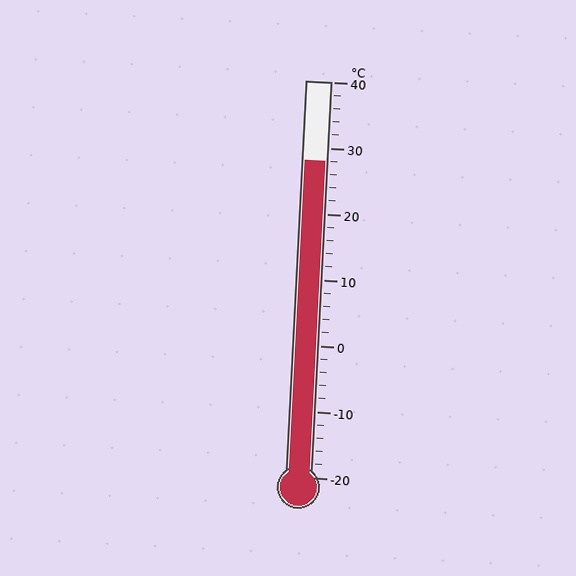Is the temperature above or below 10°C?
The temperature is above 10°C.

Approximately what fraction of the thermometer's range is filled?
The thermometer is filled to approximately 80% of its range.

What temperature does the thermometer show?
The thermometer shows approximately 28°C.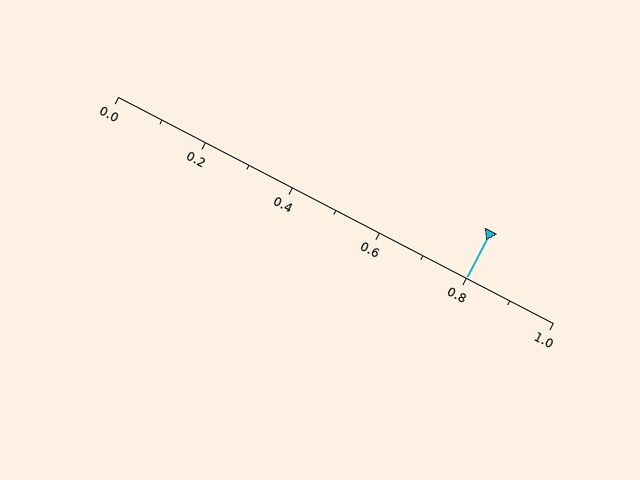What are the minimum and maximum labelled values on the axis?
The axis runs from 0.0 to 1.0.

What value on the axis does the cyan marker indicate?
The marker indicates approximately 0.8.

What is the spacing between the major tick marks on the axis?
The major ticks are spaced 0.2 apart.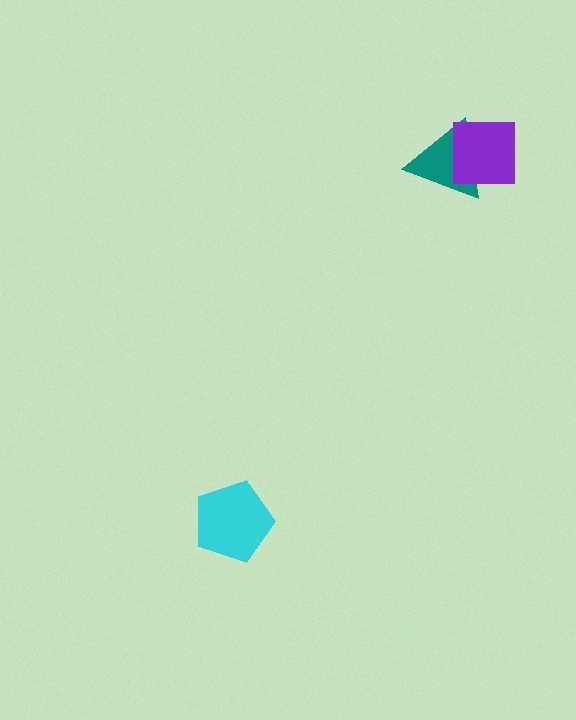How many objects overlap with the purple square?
1 object overlaps with the purple square.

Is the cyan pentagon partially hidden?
No, no other shape covers it.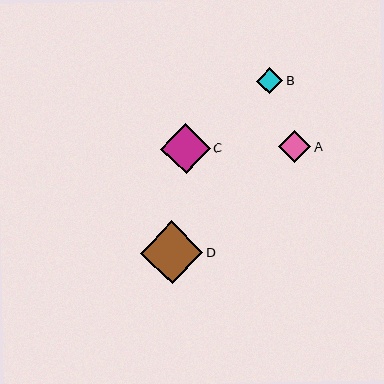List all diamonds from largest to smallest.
From largest to smallest: D, C, A, B.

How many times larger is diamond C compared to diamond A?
Diamond C is approximately 1.6 times the size of diamond A.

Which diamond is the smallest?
Diamond B is the smallest with a size of approximately 26 pixels.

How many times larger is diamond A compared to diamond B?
Diamond A is approximately 1.2 times the size of diamond B.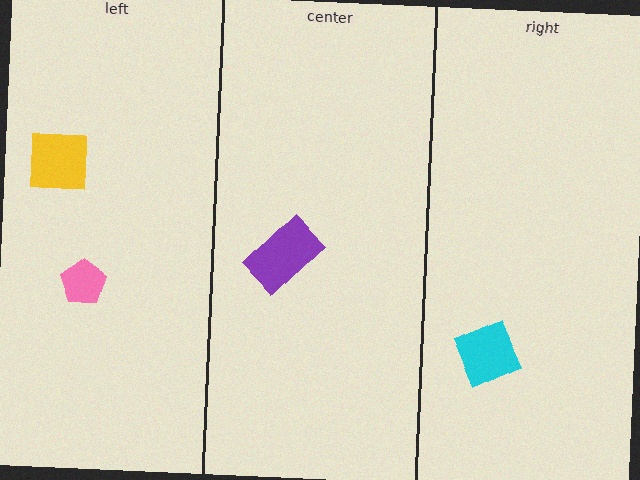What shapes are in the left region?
The pink pentagon, the yellow square.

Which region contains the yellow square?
The left region.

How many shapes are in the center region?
1.